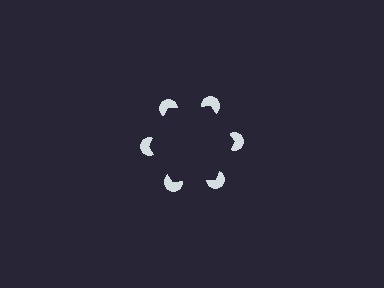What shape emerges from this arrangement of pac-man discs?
An illusory hexagon — its edges are inferred from the aligned wedge cuts in the pac-man discs, not physically drawn.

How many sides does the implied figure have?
6 sides.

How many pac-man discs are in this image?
There are 6 — one at each vertex of the illusory hexagon.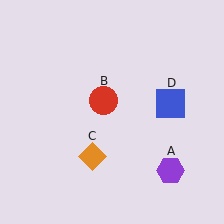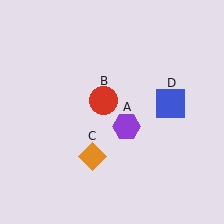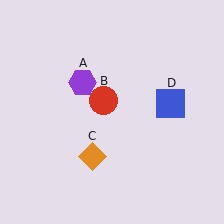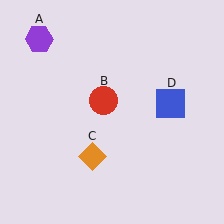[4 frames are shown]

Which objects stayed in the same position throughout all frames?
Red circle (object B) and orange diamond (object C) and blue square (object D) remained stationary.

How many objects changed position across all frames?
1 object changed position: purple hexagon (object A).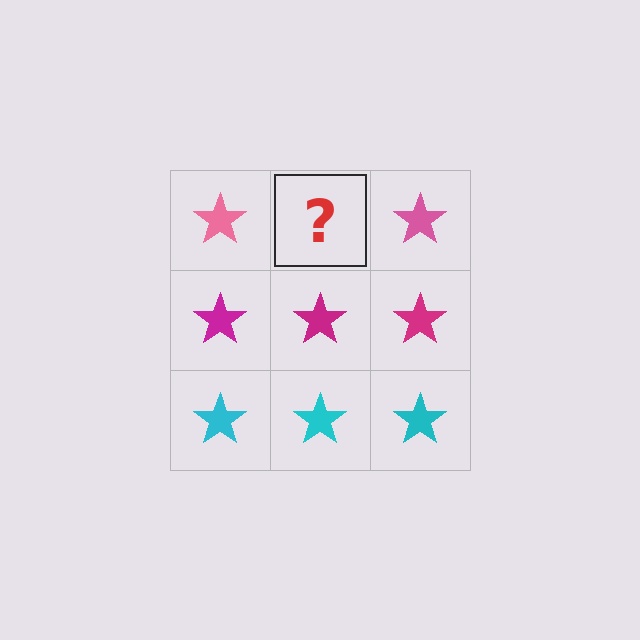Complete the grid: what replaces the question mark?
The question mark should be replaced with a pink star.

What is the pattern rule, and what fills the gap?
The rule is that each row has a consistent color. The gap should be filled with a pink star.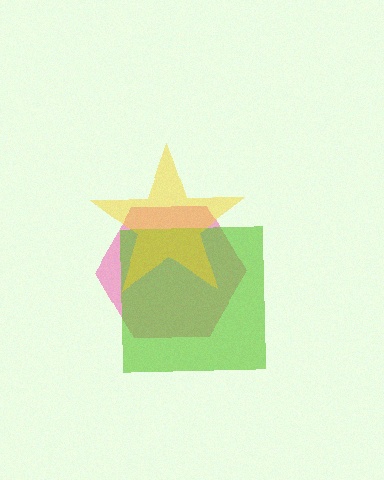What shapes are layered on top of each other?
The layered shapes are: a pink hexagon, a lime square, a yellow star.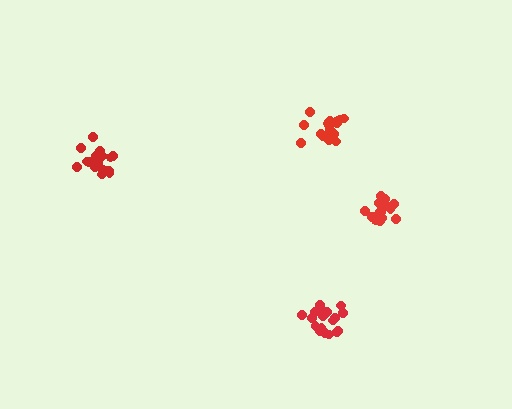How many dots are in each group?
Group 1: 17 dots, Group 2: 18 dots, Group 3: 19 dots, Group 4: 19 dots (73 total).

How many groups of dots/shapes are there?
There are 4 groups.